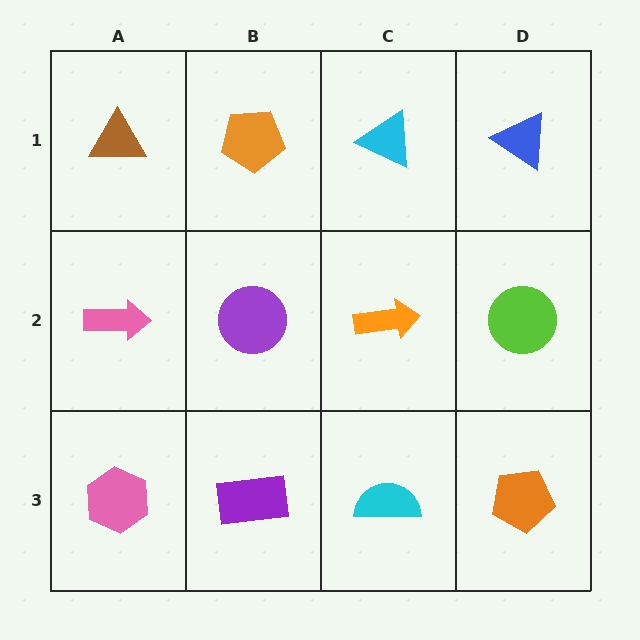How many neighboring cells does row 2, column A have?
3.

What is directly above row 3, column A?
A pink arrow.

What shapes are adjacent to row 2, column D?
A blue triangle (row 1, column D), an orange pentagon (row 3, column D), an orange arrow (row 2, column C).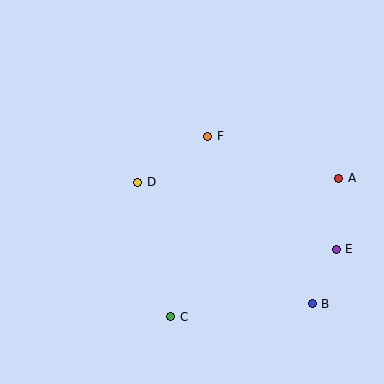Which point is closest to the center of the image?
Point D at (138, 182) is closest to the center.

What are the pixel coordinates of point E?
Point E is at (336, 249).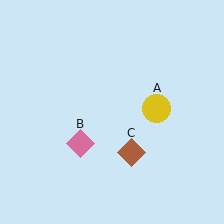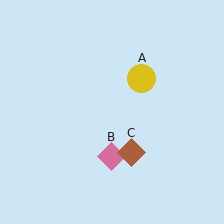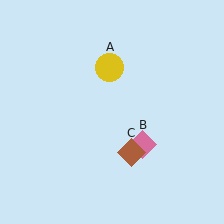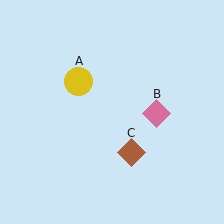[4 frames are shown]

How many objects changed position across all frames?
2 objects changed position: yellow circle (object A), pink diamond (object B).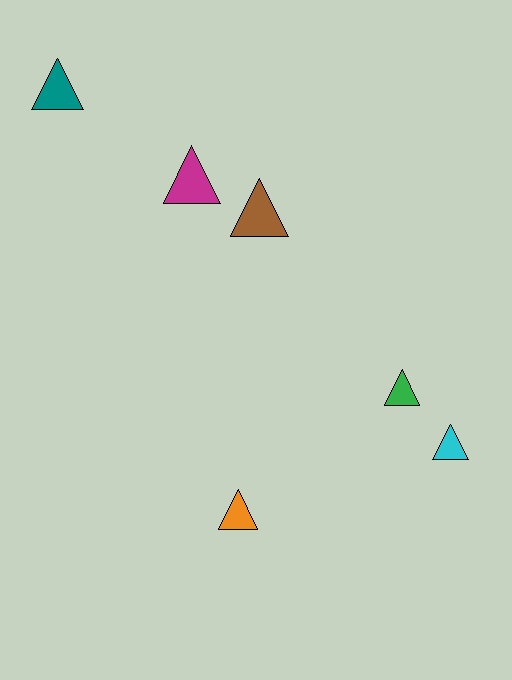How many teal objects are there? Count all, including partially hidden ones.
There is 1 teal object.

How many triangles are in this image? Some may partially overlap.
There are 6 triangles.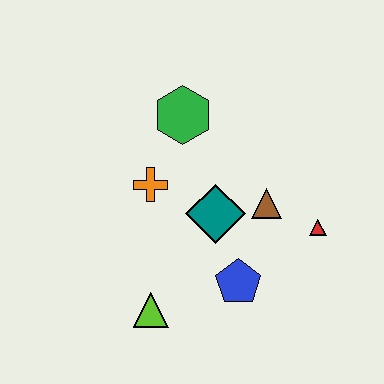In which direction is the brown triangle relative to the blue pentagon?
The brown triangle is above the blue pentagon.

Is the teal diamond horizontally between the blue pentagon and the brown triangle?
No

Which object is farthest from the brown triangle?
The lime triangle is farthest from the brown triangle.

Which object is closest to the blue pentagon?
The teal diamond is closest to the blue pentagon.